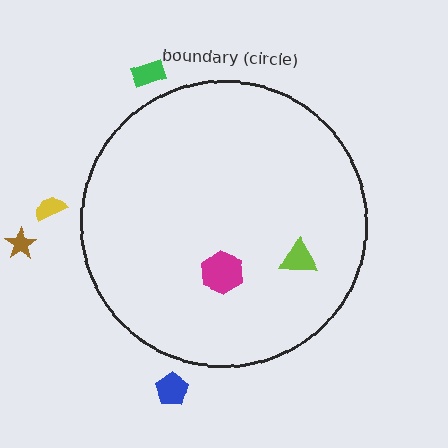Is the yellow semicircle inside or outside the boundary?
Outside.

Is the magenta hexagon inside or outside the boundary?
Inside.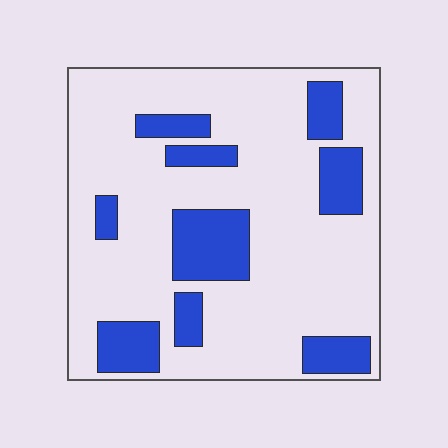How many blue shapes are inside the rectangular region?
9.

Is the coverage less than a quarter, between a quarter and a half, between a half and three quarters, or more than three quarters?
Less than a quarter.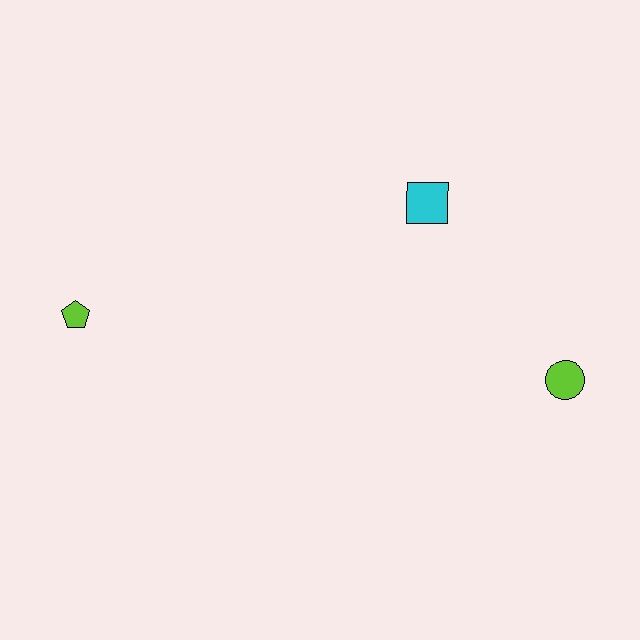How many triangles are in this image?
There are no triangles.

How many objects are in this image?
There are 3 objects.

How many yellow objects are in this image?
There are no yellow objects.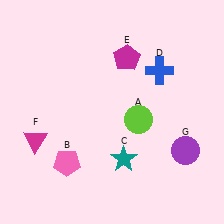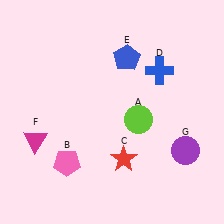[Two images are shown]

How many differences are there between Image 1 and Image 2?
There are 2 differences between the two images.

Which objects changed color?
C changed from teal to red. E changed from magenta to blue.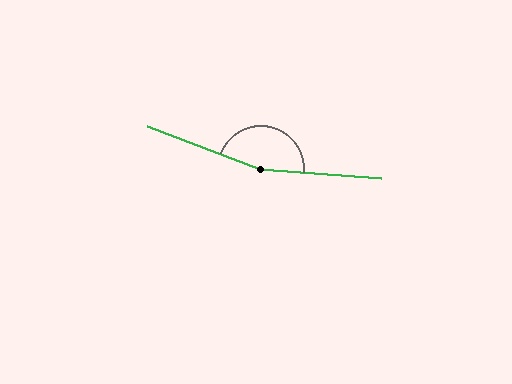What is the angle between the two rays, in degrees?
Approximately 163 degrees.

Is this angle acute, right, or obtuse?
It is obtuse.